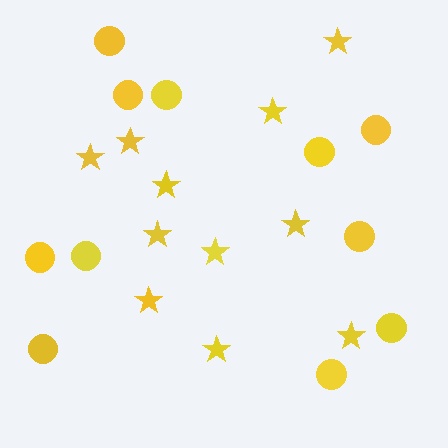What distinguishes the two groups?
There are 2 groups: one group of stars (11) and one group of circles (11).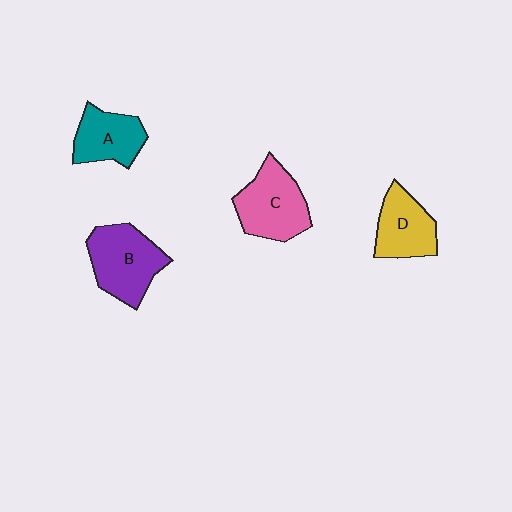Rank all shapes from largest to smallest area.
From largest to smallest: B (purple), C (pink), D (yellow), A (teal).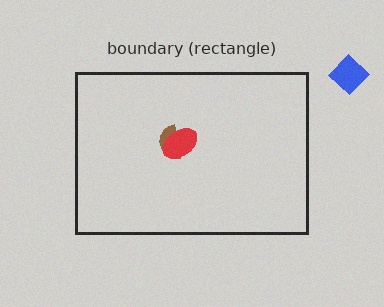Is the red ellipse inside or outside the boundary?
Inside.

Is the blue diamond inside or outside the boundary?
Outside.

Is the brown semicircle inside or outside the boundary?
Inside.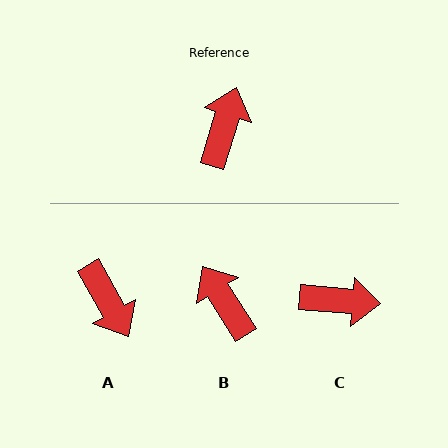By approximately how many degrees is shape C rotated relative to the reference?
Approximately 78 degrees clockwise.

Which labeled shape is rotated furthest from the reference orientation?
A, about 133 degrees away.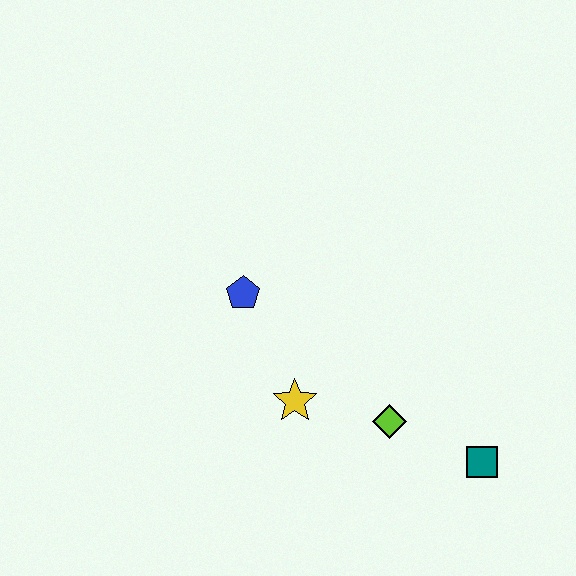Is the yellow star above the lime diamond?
Yes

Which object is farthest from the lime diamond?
The blue pentagon is farthest from the lime diamond.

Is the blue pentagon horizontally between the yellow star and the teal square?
No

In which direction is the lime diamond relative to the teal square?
The lime diamond is to the left of the teal square.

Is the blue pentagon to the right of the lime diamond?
No